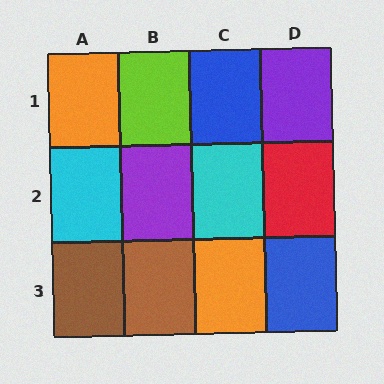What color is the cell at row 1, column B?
Lime.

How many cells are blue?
2 cells are blue.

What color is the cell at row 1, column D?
Purple.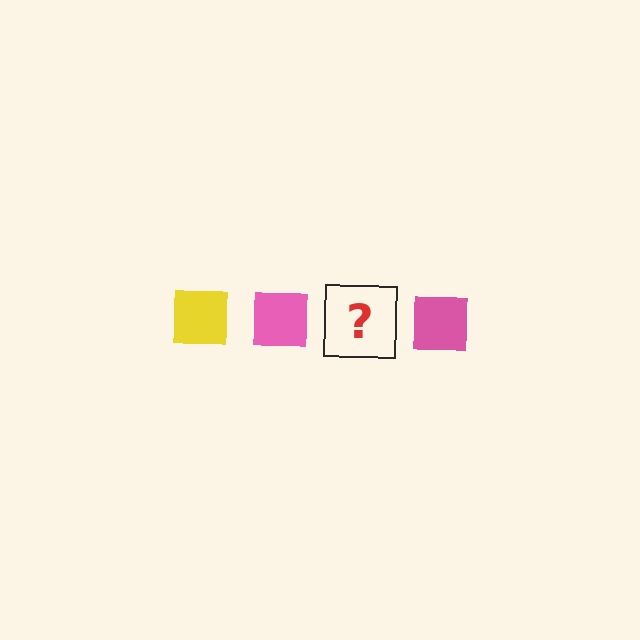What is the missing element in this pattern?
The missing element is a yellow square.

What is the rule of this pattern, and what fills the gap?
The rule is that the pattern cycles through yellow, pink squares. The gap should be filled with a yellow square.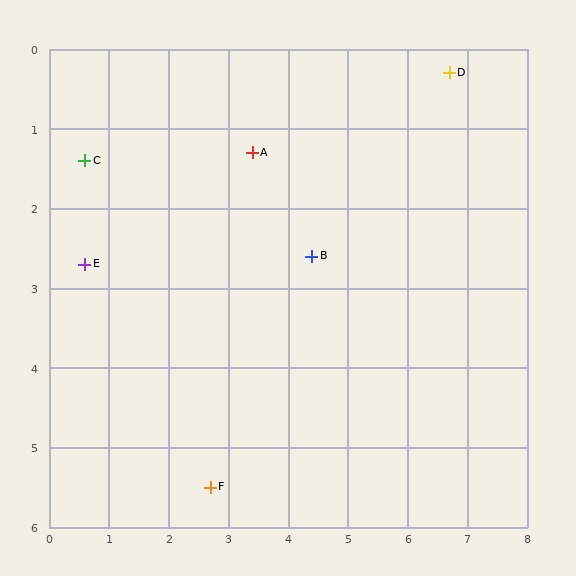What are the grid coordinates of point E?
Point E is at approximately (0.6, 2.7).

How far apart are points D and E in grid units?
Points D and E are about 6.6 grid units apart.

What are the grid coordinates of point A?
Point A is at approximately (3.4, 1.3).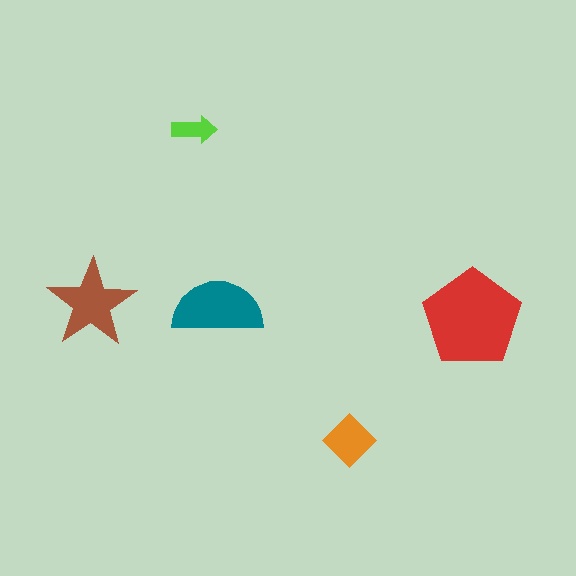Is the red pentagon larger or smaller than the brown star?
Larger.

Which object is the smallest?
The lime arrow.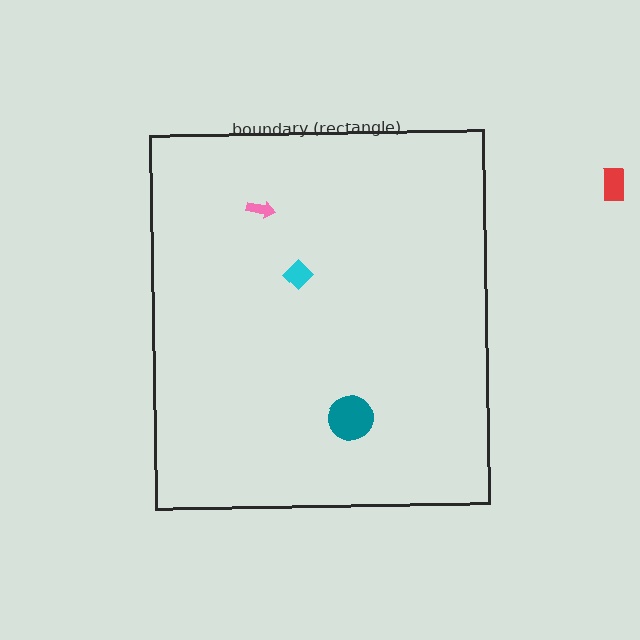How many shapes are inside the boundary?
3 inside, 1 outside.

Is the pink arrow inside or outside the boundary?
Inside.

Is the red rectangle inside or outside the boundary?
Outside.